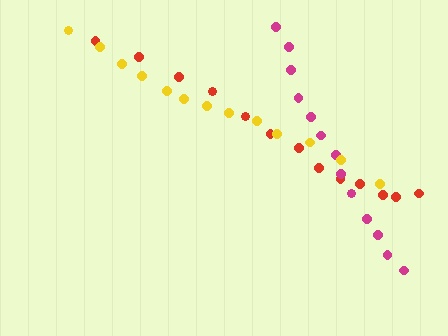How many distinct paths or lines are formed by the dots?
There are 3 distinct paths.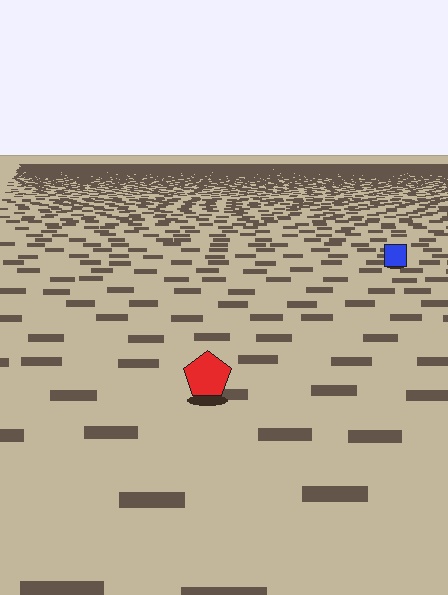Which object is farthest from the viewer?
The blue square is farthest from the viewer. It appears smaller and the ground texture around it is denser.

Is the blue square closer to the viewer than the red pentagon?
No. The red pentagon is closer — you can tell from the texture gradient: the ground texture is coarser near it.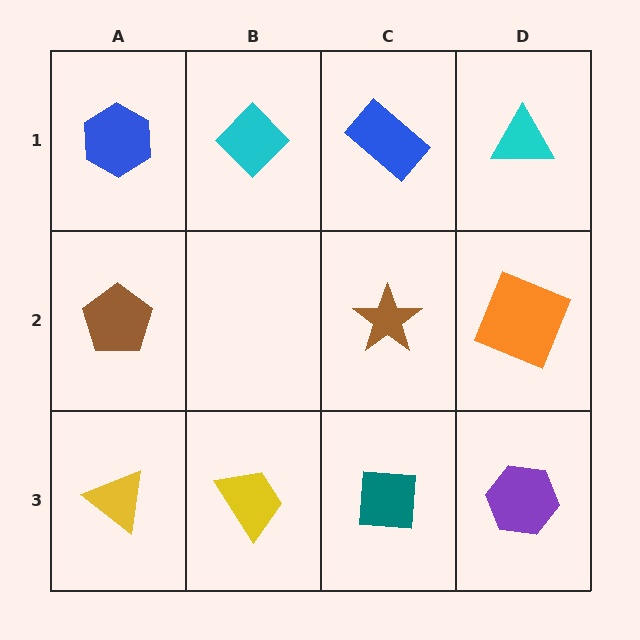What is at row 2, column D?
An orange square.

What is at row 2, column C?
A brown star.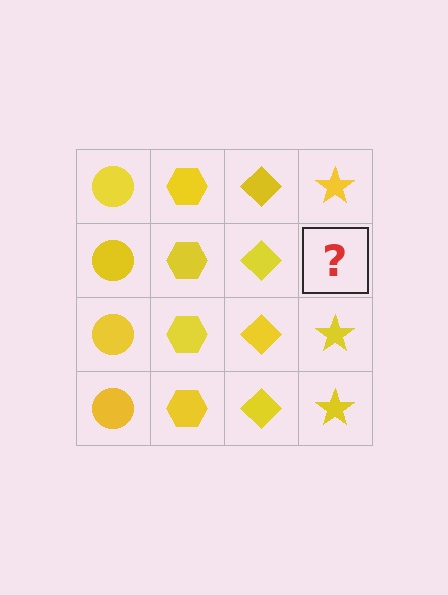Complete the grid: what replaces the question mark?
The question mark should be replaced with a yellow star.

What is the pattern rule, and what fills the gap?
The rule is that each column has a consistent shape. The gap should be filled with a yellow star.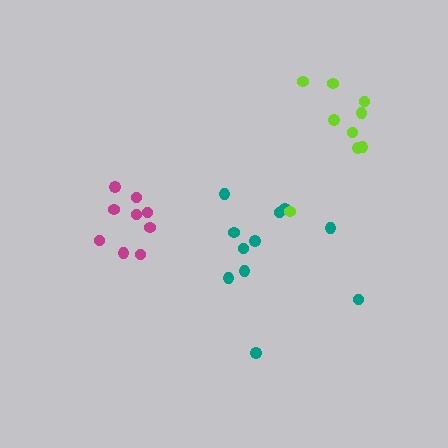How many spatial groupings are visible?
There are 3 spatial groupings.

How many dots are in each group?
Group 1: 11 dots, Group 2: 9 dots, Group 3: 9 dots (29 total).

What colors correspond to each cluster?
The clusters are colored: teal, lime, magenta.